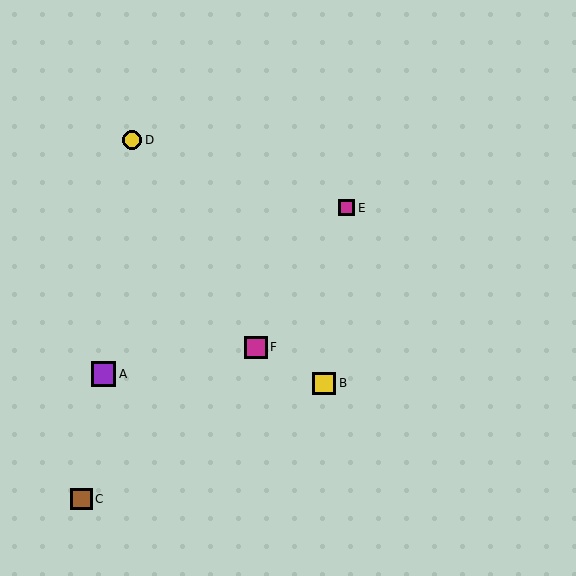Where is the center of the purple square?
The center of the purple square is at (104, 374).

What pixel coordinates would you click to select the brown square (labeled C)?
Click at (82, 499) to select the brown square C.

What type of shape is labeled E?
Shape E is a magenta square.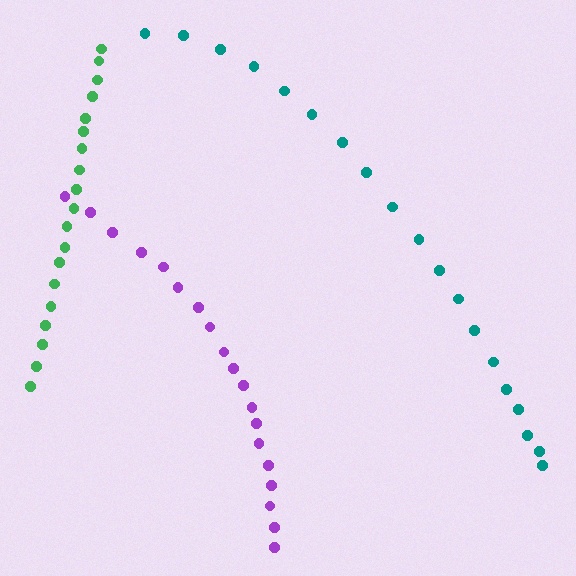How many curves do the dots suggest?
There are 3 distinct paths.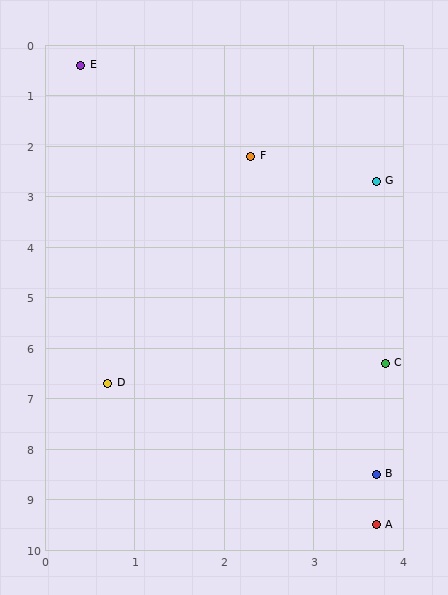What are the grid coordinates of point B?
Point B is at approximately (3.7, 8.5).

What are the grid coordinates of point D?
Point D is at approximately (0.7, 6.7).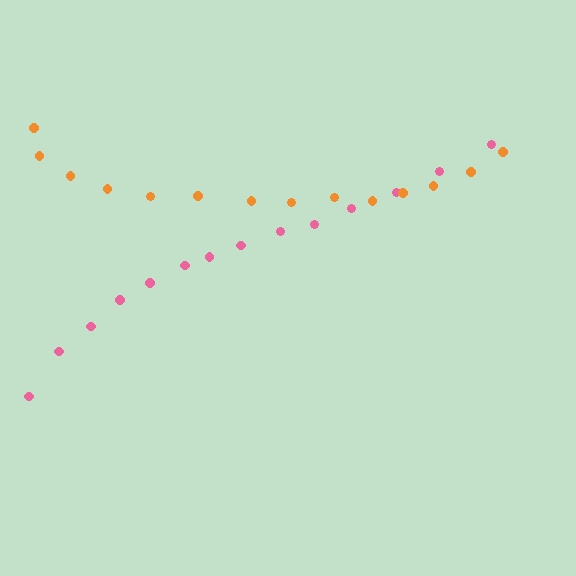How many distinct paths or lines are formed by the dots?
There are 2 distinct paths.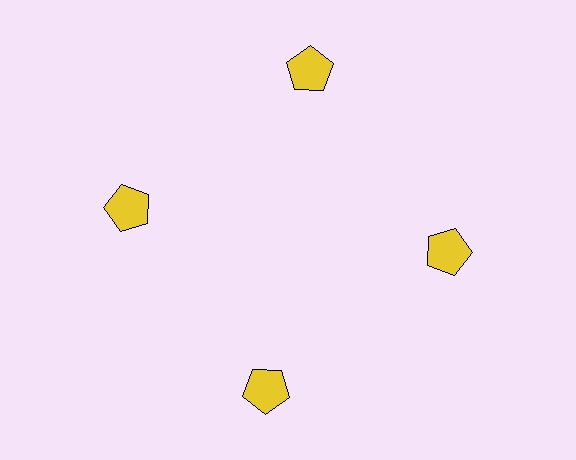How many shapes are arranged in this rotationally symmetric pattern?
There are 4 shapes, arranged in 4 groups of 1.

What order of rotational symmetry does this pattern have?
This pattern has 4-fold rotational symmetry.